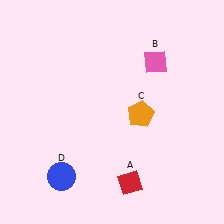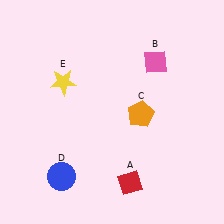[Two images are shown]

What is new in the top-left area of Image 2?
A yellow star (E) was added in the top-left area of Image 2.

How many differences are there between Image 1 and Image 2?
There is 1 difference between the two images.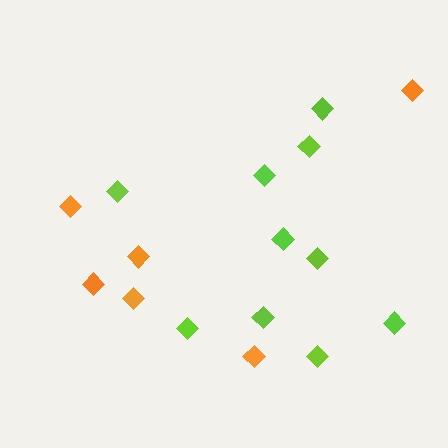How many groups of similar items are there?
There are 2 groups: one group of orange diamonds (6) and one group of lime diamonds (10).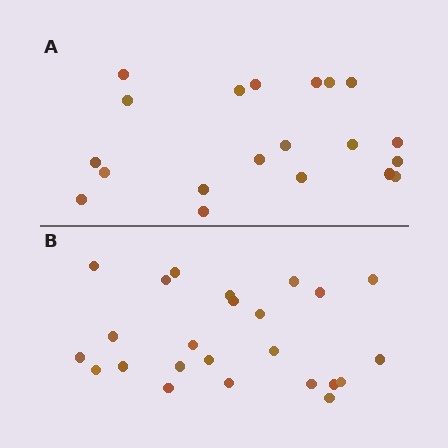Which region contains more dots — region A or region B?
Region B (the bottom region) has more dots.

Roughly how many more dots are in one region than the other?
Region B has about 4 more dots than region A.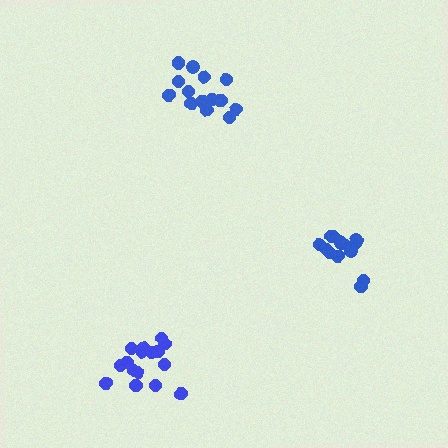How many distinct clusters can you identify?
There are 3 distinct clusters.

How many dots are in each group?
Group 1: 16 dots, Group 2: 15 dots, Group 3: 13 dots (44 total).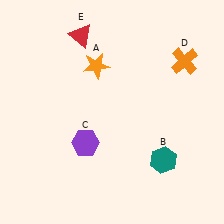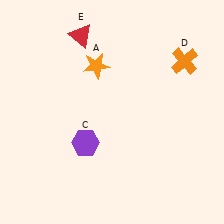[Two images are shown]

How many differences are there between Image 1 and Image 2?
There is 1 difference between the two images.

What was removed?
The teal hexagon (B) was removed in Image 2.